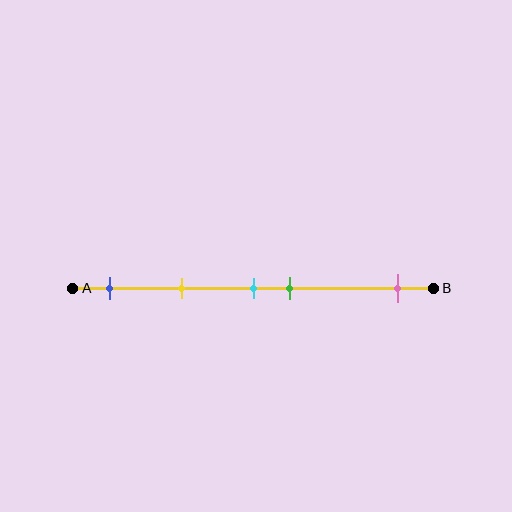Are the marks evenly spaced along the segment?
No, the marks are not evenly spaced.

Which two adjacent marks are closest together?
The cyan and green marks are the closest adjacent pair.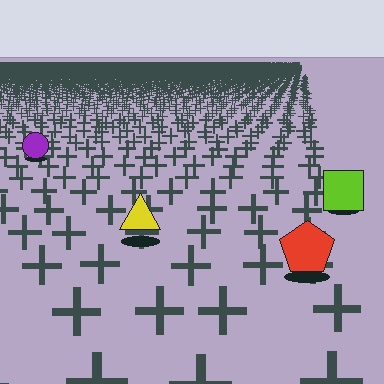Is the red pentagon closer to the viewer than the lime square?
Yes. The red pentagon is closer — you can tell from the texture gradient: the ground texture is coarser near it.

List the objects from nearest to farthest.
From nearest to farthest: the red pentagon, the yellow triangle, the lime square, the purple circle.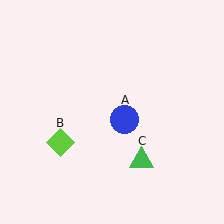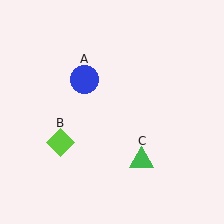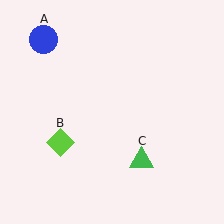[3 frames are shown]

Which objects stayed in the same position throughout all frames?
Lime diamond (object B) and green triangle (object C) remained stationary.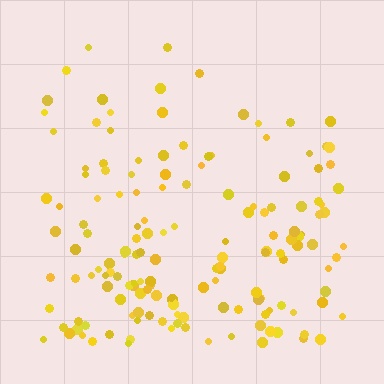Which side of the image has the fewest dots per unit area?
The top.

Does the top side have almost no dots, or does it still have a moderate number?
Still a moderate number, just noticeably fewer than the bottom.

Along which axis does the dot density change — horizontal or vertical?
Vertical.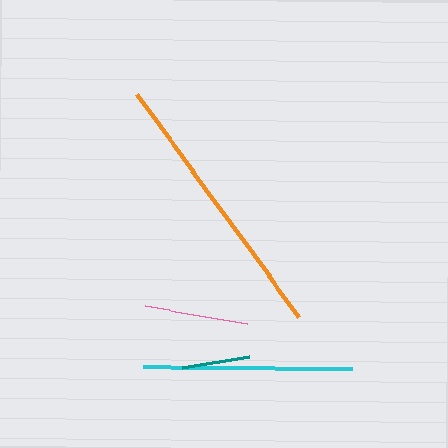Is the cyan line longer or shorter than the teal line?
The cyan line is longer than the teal line.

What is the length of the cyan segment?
The cyan segment is approximately 209 pixels long.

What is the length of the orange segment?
The orange segment is approximately 275 pixels long.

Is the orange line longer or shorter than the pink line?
The orange line is longer than the pink line.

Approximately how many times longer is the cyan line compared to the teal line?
The cyan line is approximately 3.1 times the length of the teal line.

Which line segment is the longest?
The orange line is the longest at approximately 275 pixels.